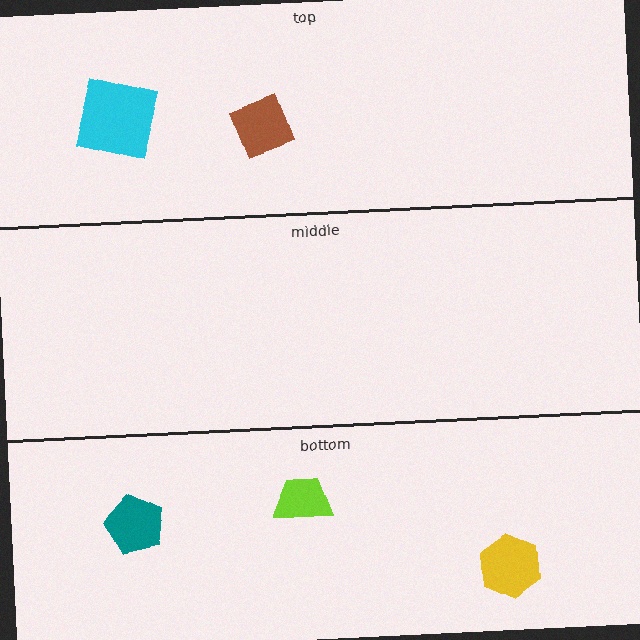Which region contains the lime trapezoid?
The bottom region.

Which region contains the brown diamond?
The top region.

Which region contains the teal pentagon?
The bottom region.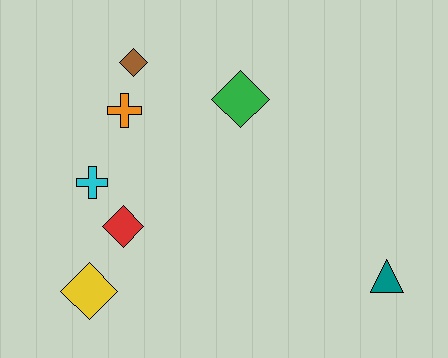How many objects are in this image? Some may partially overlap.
There are 7 objects.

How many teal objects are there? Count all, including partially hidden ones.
There is 1 teal object.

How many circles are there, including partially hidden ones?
There are no circles.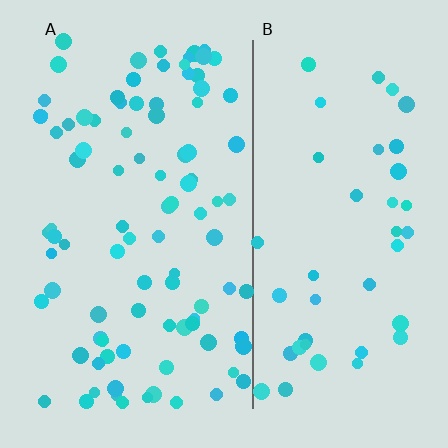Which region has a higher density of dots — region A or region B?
A (the left).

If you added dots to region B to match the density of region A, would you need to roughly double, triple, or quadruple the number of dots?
Approximately double.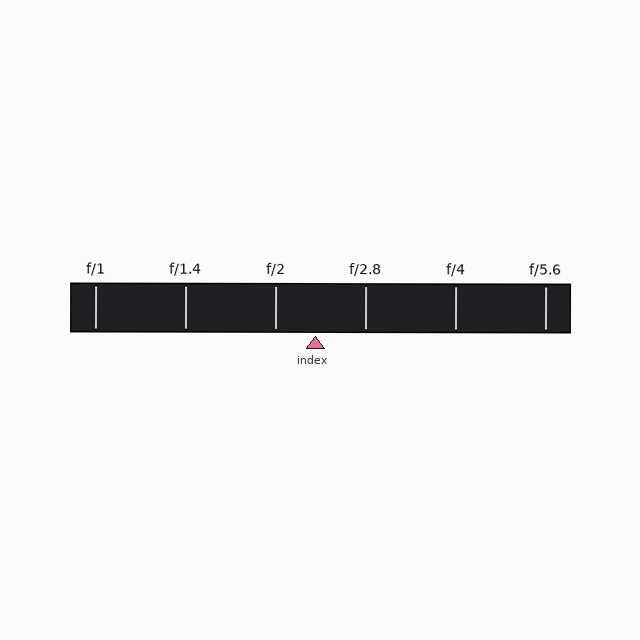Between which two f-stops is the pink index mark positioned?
The index mark is between f/2 and f/2.8.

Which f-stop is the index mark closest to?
The index mark is closest to f/2.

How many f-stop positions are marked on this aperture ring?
There are 6 f-stop positions marked.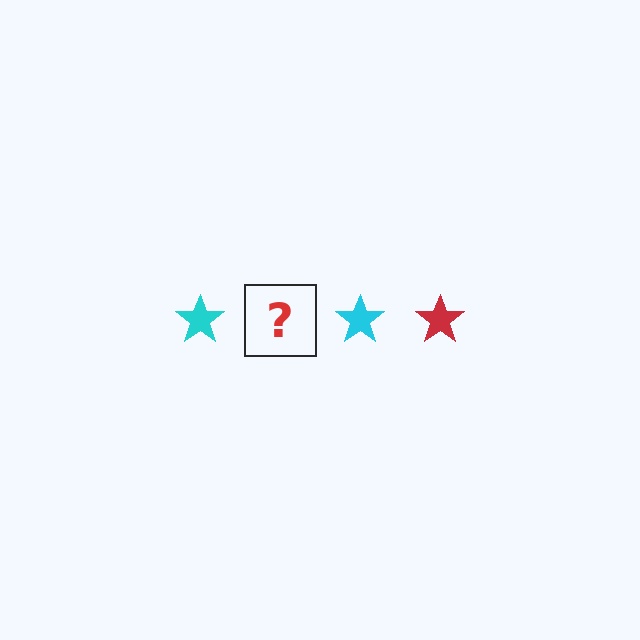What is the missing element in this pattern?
The missing element is a red star.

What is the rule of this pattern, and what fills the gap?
The rule is that the pattern cycles through cyan, red stars. The gap should be filled with a red star.